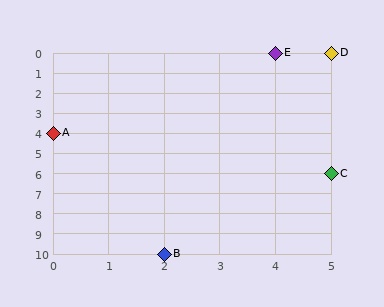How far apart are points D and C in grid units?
Points D and C are 6 rows apart.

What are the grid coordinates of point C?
Point C is at grid coordinates (5, 6).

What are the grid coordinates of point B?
Point B is at grid coordinates (2, 10).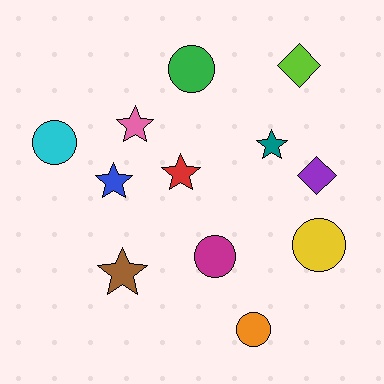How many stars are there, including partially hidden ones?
There are 5 stars.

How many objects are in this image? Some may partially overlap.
There are 12 objects.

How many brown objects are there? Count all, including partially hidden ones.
There is 1 brown object.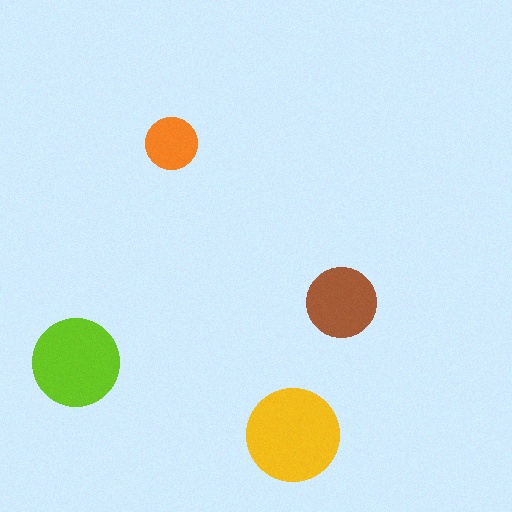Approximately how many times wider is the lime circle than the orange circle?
About 1.5 times wider.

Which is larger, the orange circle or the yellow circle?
The yellow one.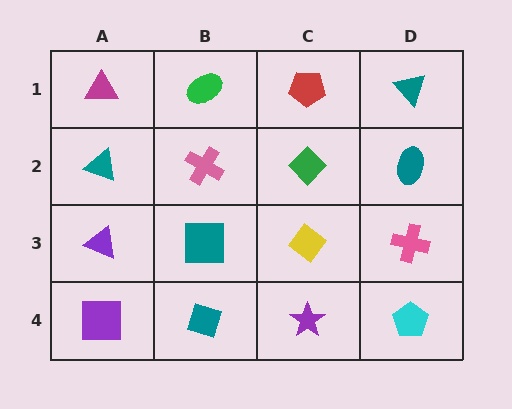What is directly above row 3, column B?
A pink cross.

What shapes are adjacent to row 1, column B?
A pink cross (row 2, column B), a magenta triangle (row 1, column A), a red pentagon (row 1, column C).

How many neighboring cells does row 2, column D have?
3.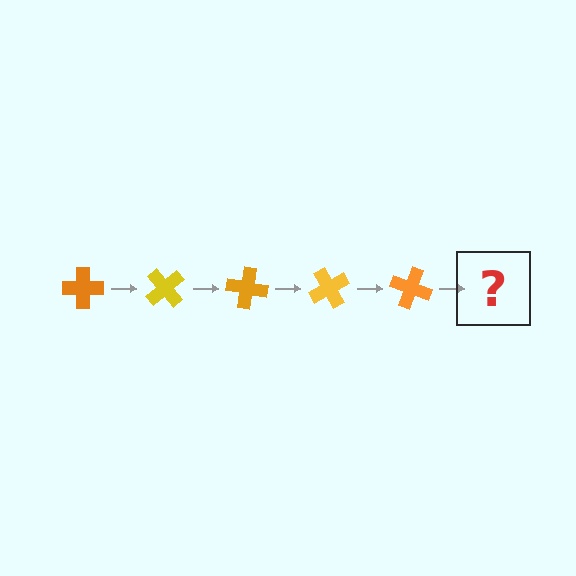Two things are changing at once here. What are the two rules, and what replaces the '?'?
The two rules are that it rotates 50 degrees each step and the color cycles through orange and yellow. The '?' should be a yellow cross, rotated 250 degrees from the start.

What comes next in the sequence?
The next element should be a yellow cross, rotated 250 degrees from the start.